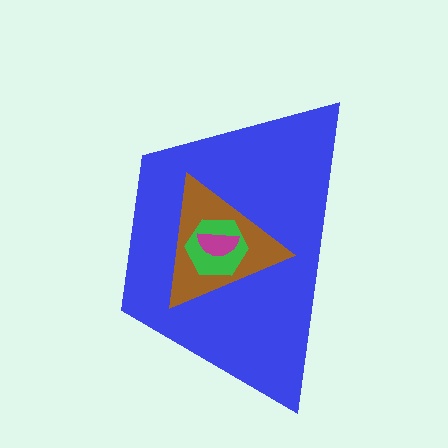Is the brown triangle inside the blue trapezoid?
Yes.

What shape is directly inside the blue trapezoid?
The brown triangle.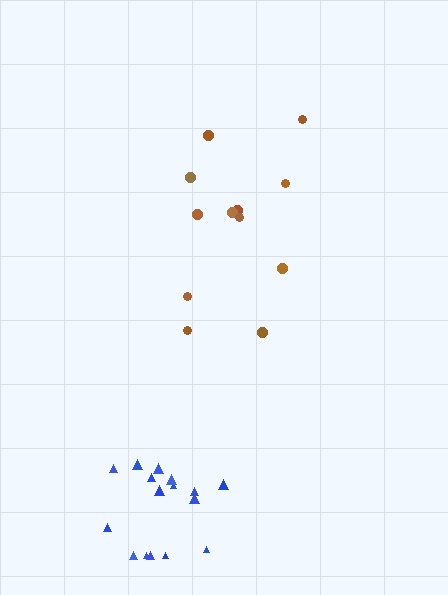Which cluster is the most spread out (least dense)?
Brown.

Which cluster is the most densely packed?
Blue.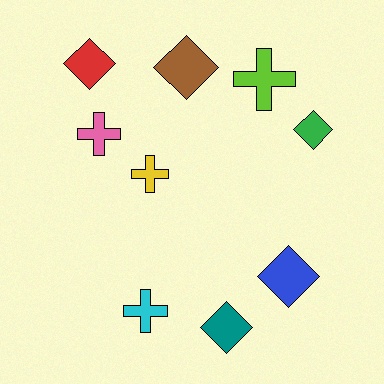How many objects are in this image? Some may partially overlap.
There are 9 objects.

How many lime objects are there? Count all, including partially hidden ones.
There is 1 lime object.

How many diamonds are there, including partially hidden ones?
There are 5 diamonds.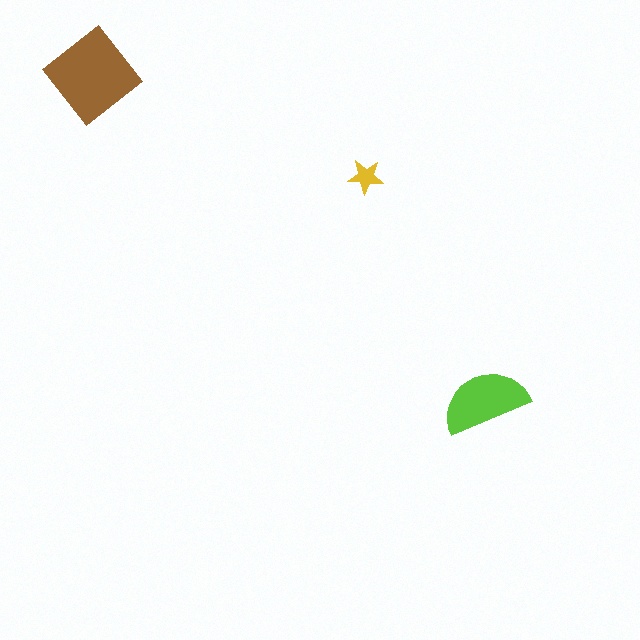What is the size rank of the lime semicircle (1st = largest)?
2nd.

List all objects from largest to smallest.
The brown diamond, the lime semicircle, the yellow star.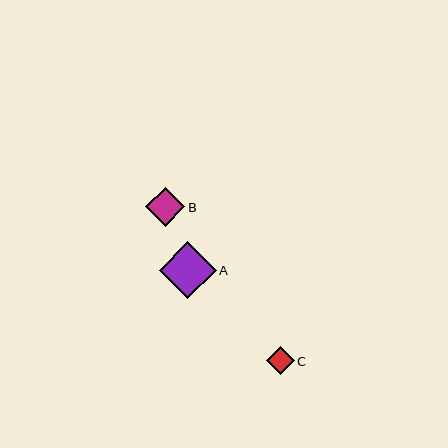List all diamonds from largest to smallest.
From largest to smallest: A, B, C.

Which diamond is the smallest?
Diamond C is the smallest with a size of approximately 28 pixels.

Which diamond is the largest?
Diamond A is the largest with a size of approximately 57 pixels.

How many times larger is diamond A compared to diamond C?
Diamond A is approximately 2.1 times the size of diamond C.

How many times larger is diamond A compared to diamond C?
Diamond A is approximately 2.1 times the size of diamond C.